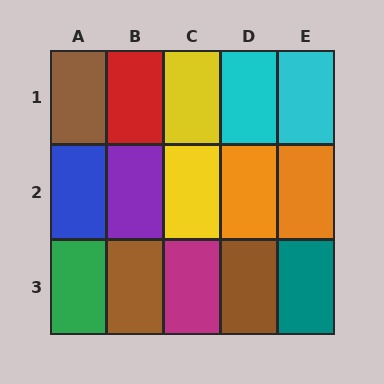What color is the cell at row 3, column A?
Green.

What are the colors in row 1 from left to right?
Brown, red, yellow, cyan, cyan.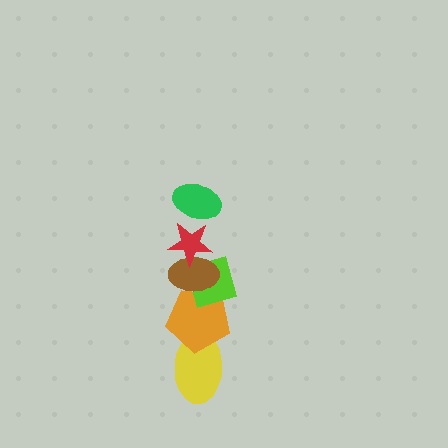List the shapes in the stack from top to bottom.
From top to bottom: the green ellipse, the red star, the brown ellipse, the lime diamond, the orange pentagon, the yellow ellipse.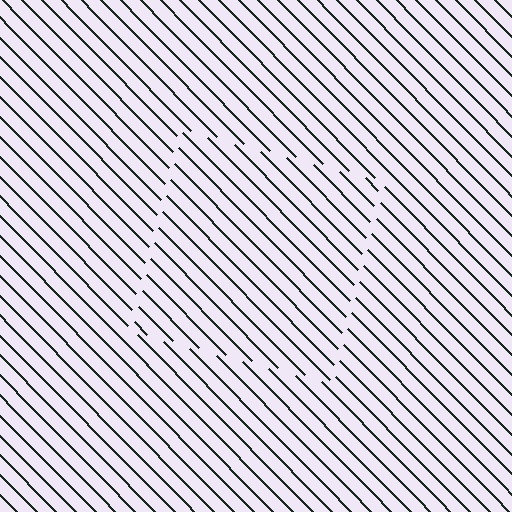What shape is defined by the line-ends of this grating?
An illusory square. The interior of the shape contains the same grating, shifted by half a period — the contour is defined by the phase discontinuity where line-ends from the inner and outer gratings abut.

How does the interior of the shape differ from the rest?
The interior of the shape contains the same grating, shifted by half a period — the contour is defined by the phase discontinuity where line-ends from the inner and outer gratings abut.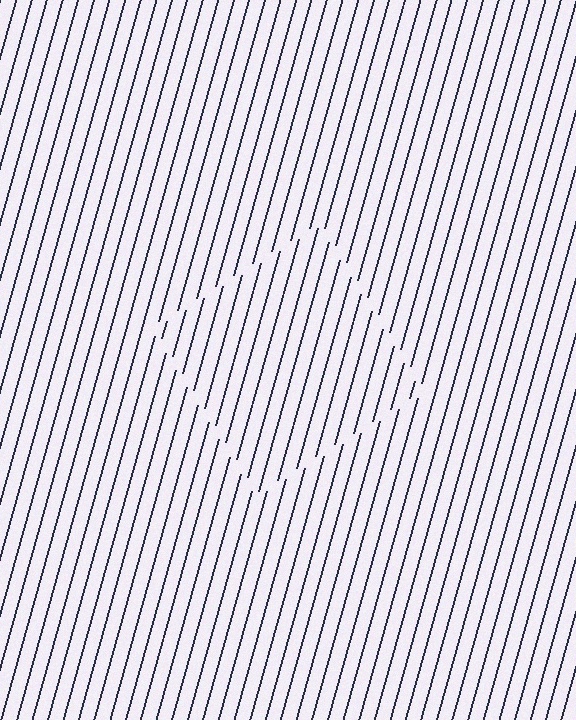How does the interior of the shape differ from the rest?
The interior of the shape contains the same grating, shifted by half a period — the contour is defined by the phase discontinuity where line-ends from the inner and outer gratings abut.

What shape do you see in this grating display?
An illusory square. The interior of the shape contains the same grating, shifted by half a period — the contour is defined by the phase discontinuity where line-ends from the inner and outer gratings abut.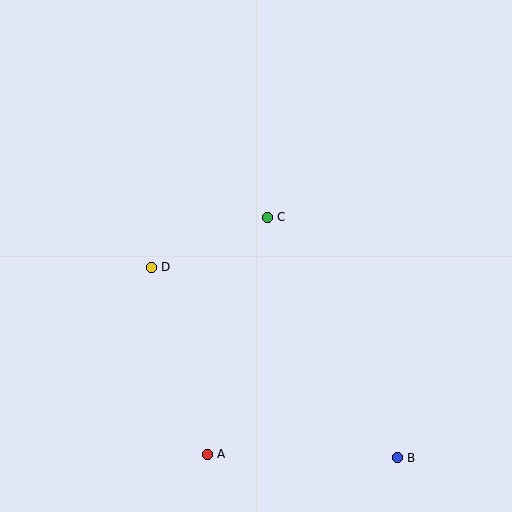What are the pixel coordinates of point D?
Point D is at (151, 267).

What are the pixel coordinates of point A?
Point A is at (207, 454).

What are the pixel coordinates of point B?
Point B is at (397, 458).